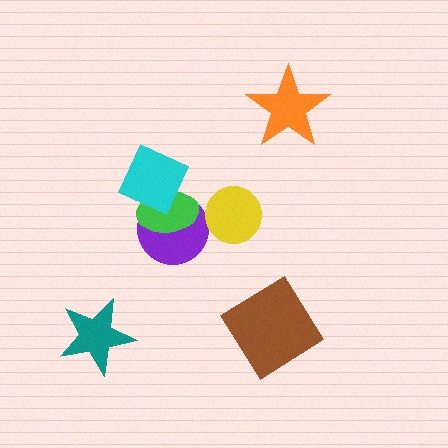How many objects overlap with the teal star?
0 objects overlap with the teal star.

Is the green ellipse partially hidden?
Yes, it is partially covered by another shape.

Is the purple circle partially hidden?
Yes, it is partially covered by another shape.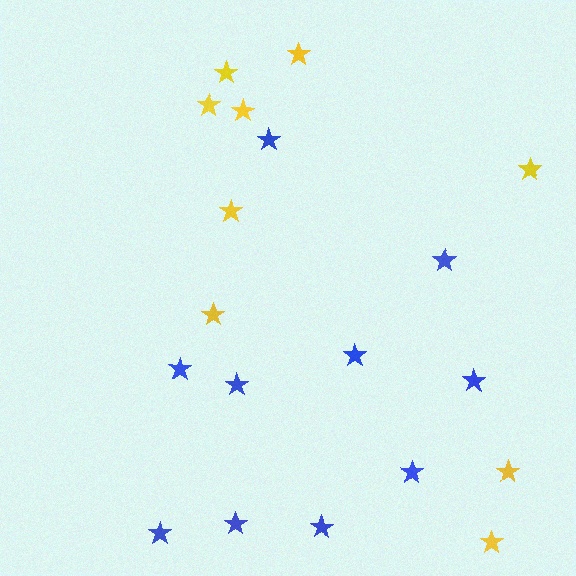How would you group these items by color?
There are 2 groups: one group of blue stars (10) and one group of yellow stars (9).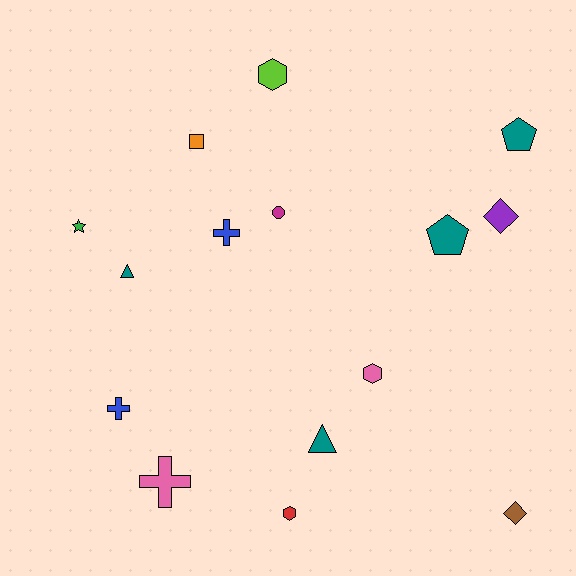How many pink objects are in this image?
There are 2 pink objects.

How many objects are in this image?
There are 15 objects.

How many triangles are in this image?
There are 2 triangles.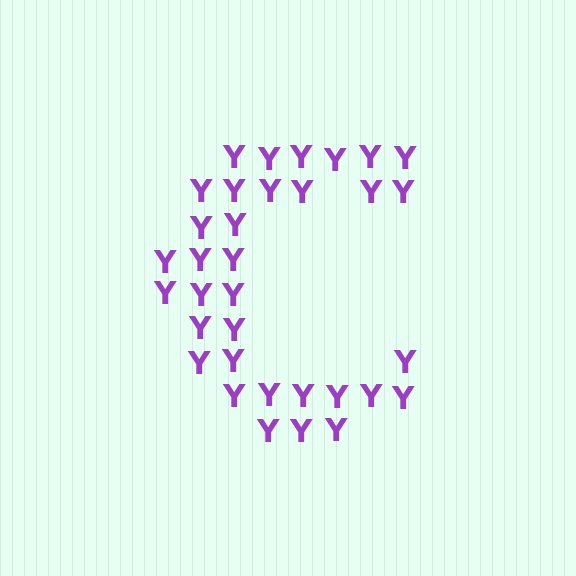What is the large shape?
The large shape is the letter C.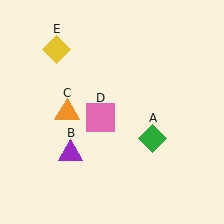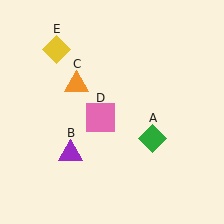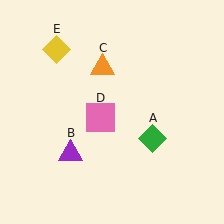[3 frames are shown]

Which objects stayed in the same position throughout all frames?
Green diamond (object A) and purple triangle (object B) and pink square (object D) and yellow diamond (object E) remained stationary.